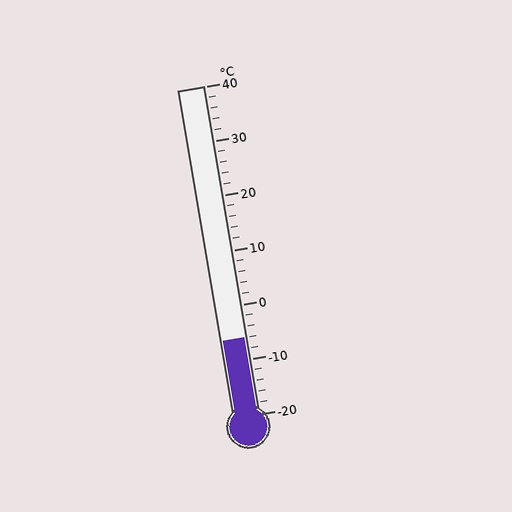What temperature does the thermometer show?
The thermometer shows approximately -6°C.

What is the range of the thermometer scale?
The thermometer scale ranges from -20°C to 40°C.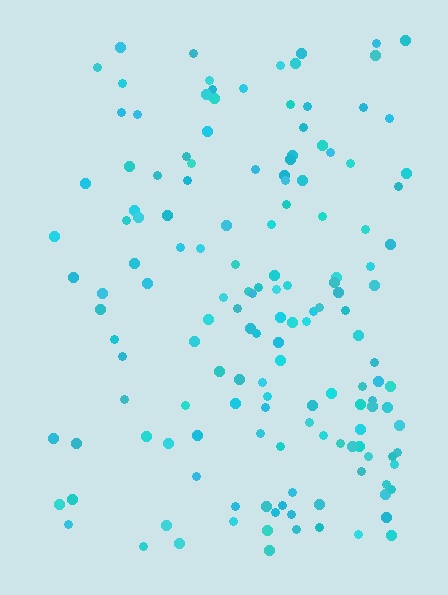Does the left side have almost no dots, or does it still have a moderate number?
Still a moderate number, just noticeably fewer than the right.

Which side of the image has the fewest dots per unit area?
The left.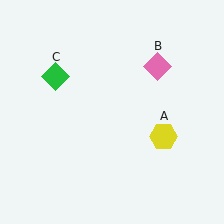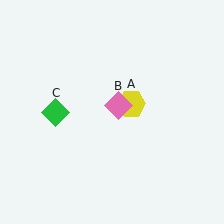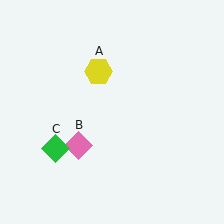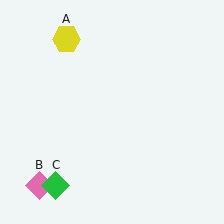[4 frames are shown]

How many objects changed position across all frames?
3 objects changed position: yellow hexagon (object A), pink diamond (object B), green diamond (object C).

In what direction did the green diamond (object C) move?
The green diamond (object C) moved down.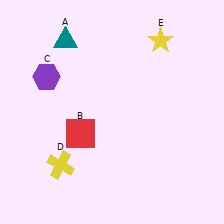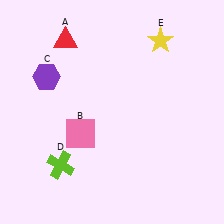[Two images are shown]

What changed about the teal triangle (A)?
In Image 1, A is teal. In Image 2, it changed to red.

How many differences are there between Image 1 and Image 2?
There are 3 differences between the two images.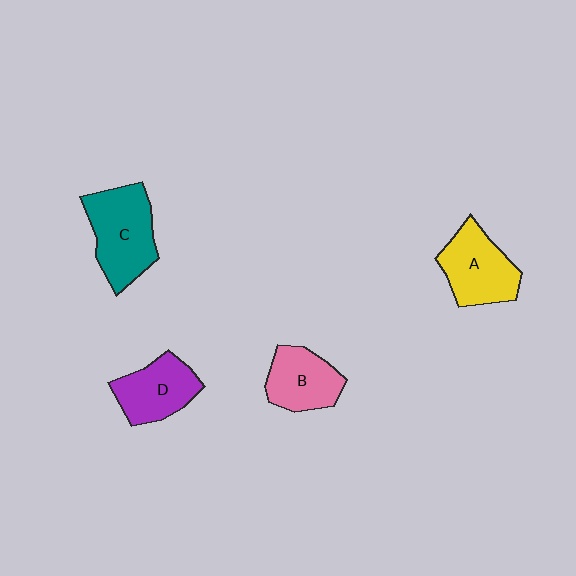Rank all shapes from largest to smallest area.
From largest to smallest: C (teal), A (yellow), D (purple), B (pink).